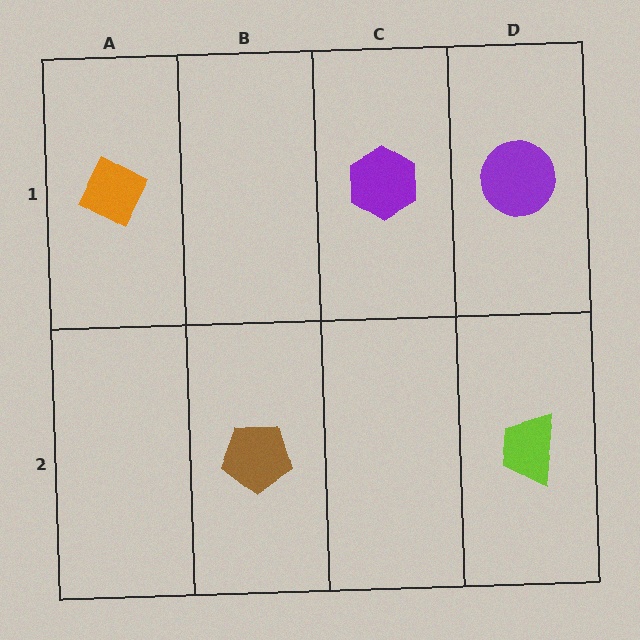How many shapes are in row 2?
2 shapes.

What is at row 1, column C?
A purple hexagon.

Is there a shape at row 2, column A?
No, that cell is empty.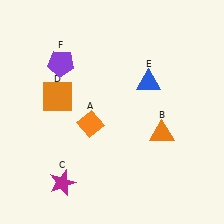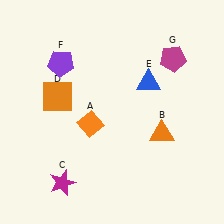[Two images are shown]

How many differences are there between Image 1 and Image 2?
There is 1 difference between the two images.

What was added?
A magenta pentagon (G) was added in Image 2.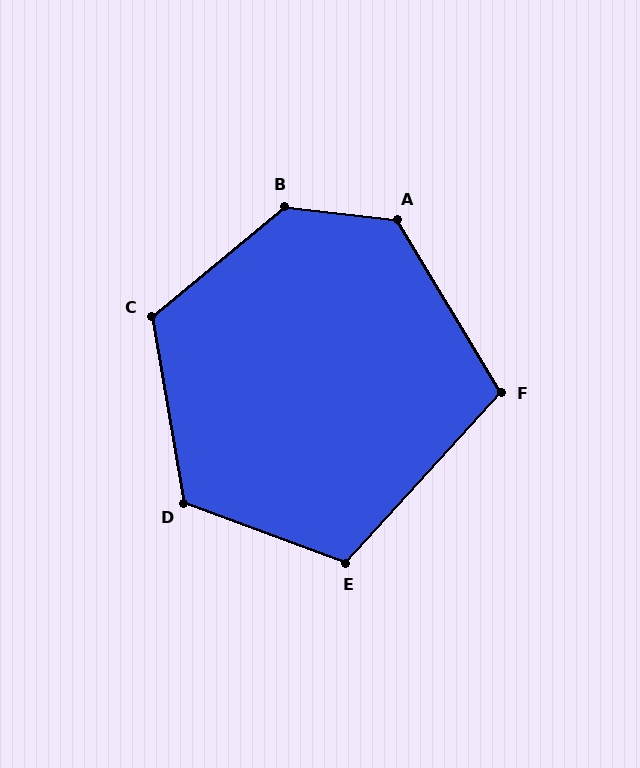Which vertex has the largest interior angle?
B, at approximately 133 degrees.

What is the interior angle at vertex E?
Approximately 112 degrees (obtuse).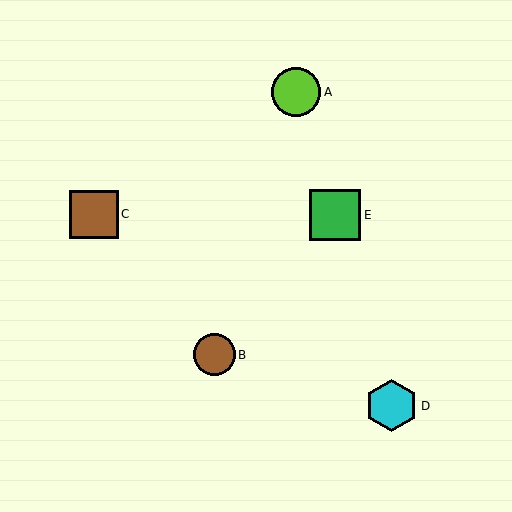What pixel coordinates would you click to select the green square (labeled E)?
Click at (335, 215) to select the green square E.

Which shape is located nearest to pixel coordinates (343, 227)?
The green square (labeled E) at (335, 215) is nearest to that location.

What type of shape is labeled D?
Shape D is a cyan hexagon.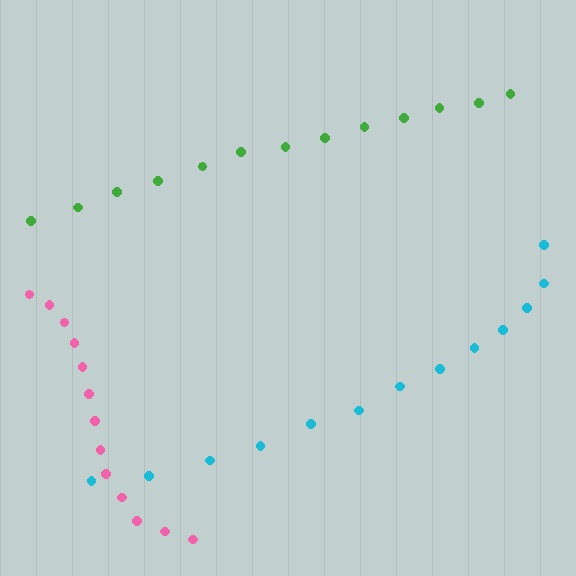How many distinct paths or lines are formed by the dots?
There are 3 distinct paths.